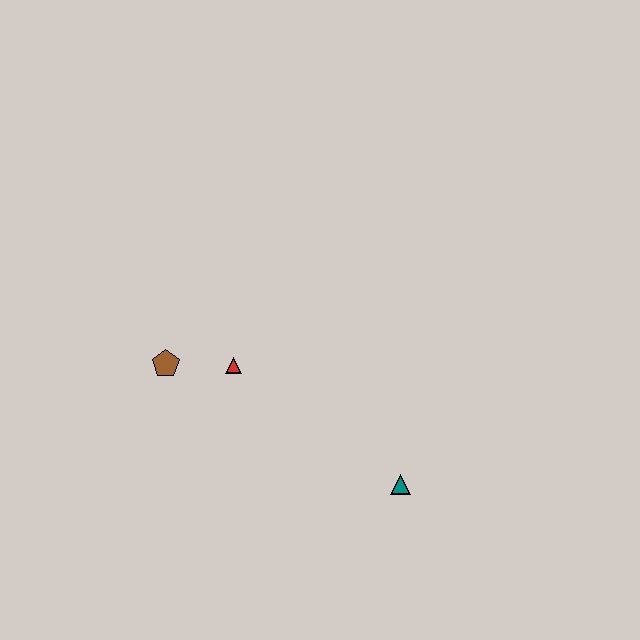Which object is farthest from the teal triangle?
The brown pentagon is farthest from the teal triangle.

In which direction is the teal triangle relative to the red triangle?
The teal triangle is to the right of the red triangle.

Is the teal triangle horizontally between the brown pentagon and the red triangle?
No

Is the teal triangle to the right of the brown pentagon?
Yes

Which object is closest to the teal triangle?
The red triangle is closest to the teal triangle.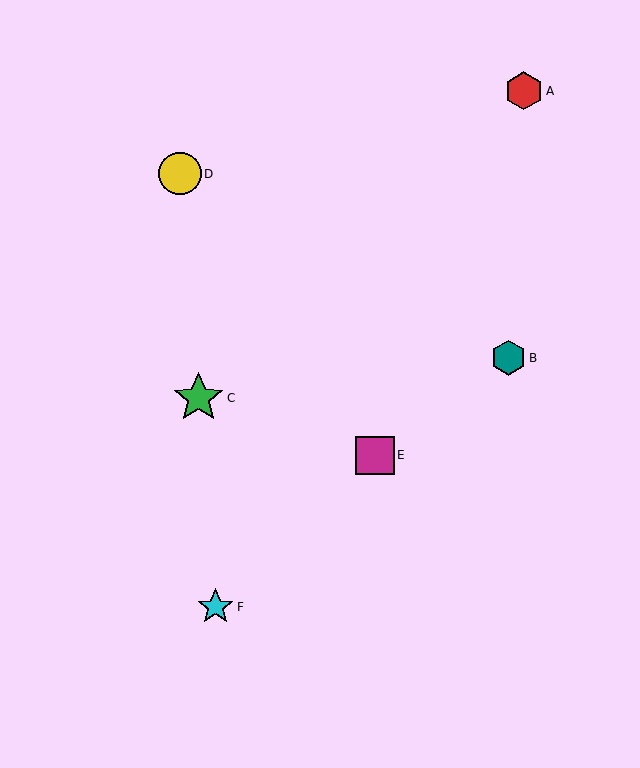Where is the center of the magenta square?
The center of the magenta square is at (375, 455).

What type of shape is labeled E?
Shape E is a magenta square.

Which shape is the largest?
The green star (labeled C) is the largest.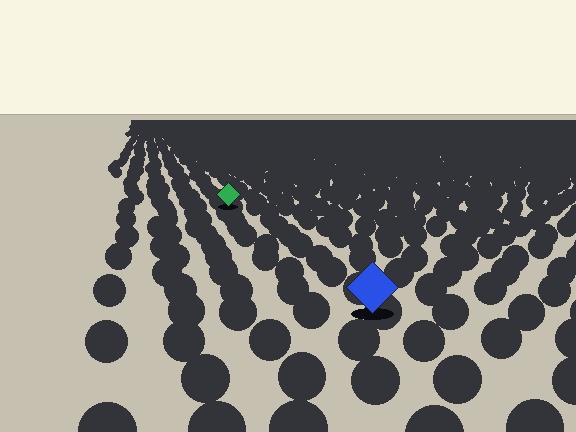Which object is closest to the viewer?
The blue diamond is closest. The texture marks near it are larger and more spread out.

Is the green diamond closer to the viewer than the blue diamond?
No. The blue diamond is closer — you can tell from the texture gradient: the ground texture is coarser near it.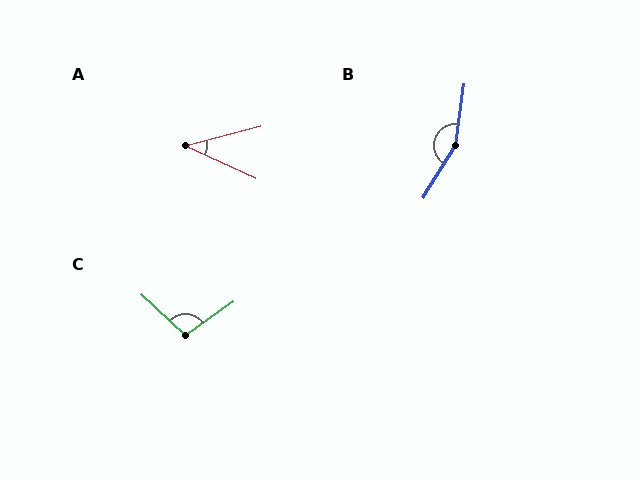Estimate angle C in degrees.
Approximately 102 degrees.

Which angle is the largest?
B, at approximately 156 degrees.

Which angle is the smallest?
A, at approximately 40 degrees.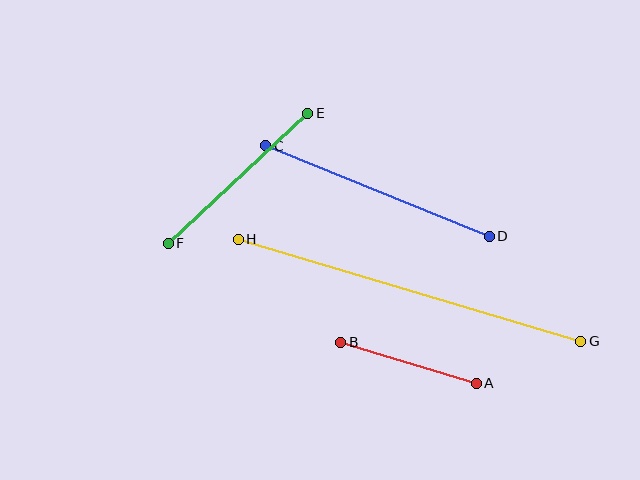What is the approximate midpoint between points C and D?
The midpoint is at approximately (377, 191) pixels.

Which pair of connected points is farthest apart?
Points G and H are farthest apart.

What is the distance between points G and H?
The distance is approximately 357 pixels.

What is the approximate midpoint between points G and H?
The midpoint is at approximately (409, 290) pixels.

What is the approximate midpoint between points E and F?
The midpoint is at approximately (238, 178) pixels.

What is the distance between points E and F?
The distance is approximately 190 pixels.